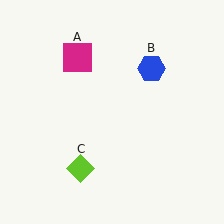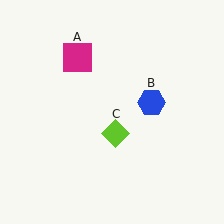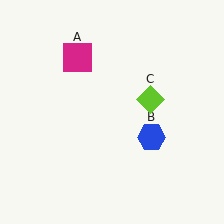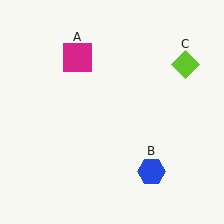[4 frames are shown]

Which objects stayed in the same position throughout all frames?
Magenta square (object A) remained stationary.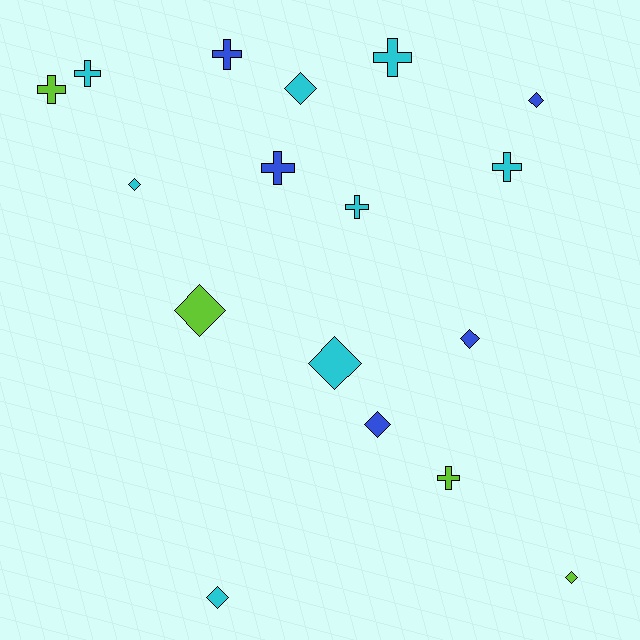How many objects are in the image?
There are 17 objects.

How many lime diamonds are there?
There are 2 lime diamonds.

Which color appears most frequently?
Cyan, with 8 objects.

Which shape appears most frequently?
Diamond, with 9 objects.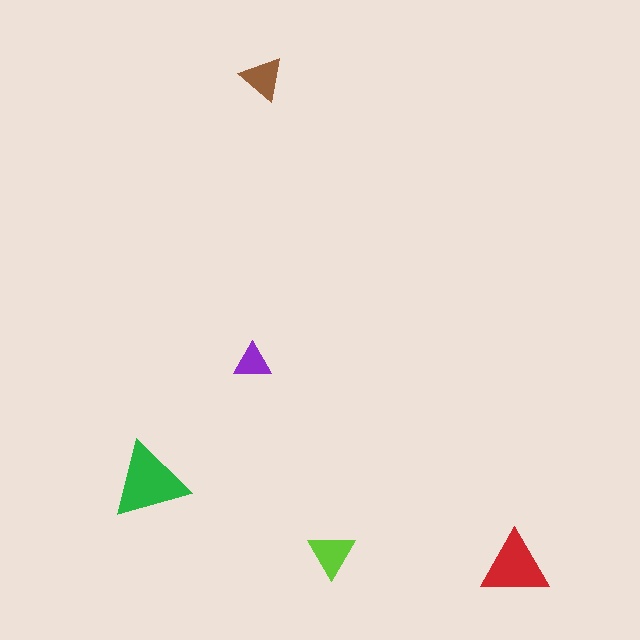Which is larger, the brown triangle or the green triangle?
The green one.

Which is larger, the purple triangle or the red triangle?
The red one.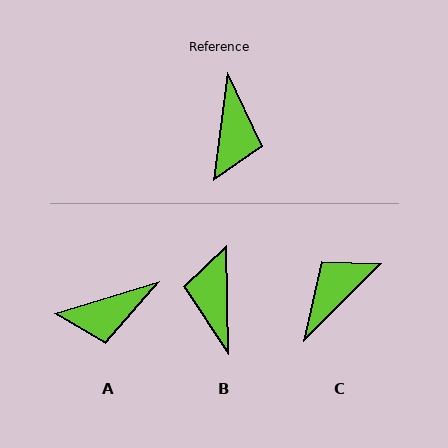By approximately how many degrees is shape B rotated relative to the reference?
Approximately 172 degrees clockwise.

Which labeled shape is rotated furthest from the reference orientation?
B, about 172 degrees away.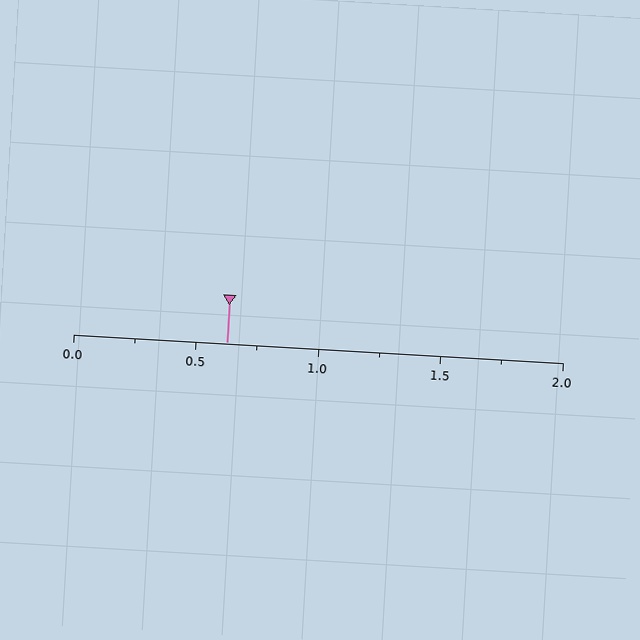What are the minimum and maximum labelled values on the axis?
The axis runs from 0.0 to 2.0.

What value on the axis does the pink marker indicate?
The marker indicates approximately 0.62.